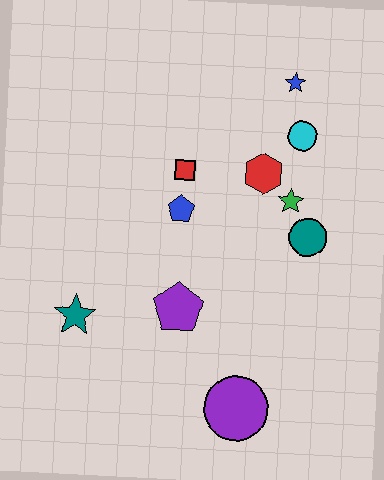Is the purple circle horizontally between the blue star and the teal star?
Yes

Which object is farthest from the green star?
The teal star is farthest from the green star.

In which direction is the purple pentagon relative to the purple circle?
The purple pentagon is above the purple circle.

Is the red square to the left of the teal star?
No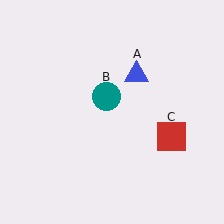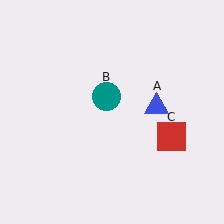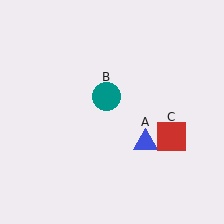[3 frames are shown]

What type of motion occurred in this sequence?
The blue triangle (object A) rotated clockwise around the center of the scene.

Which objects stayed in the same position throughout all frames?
Teal circle (object B) and red square (object C) remained stationary.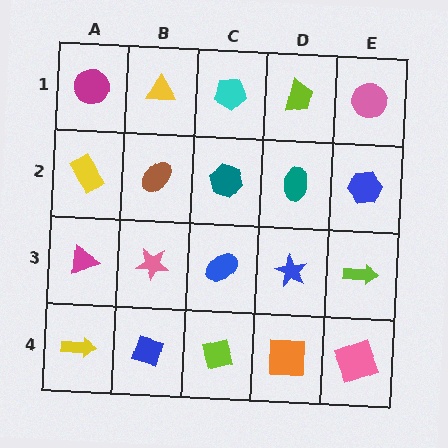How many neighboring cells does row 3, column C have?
4.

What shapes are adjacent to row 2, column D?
A lime trapezoid (row 1, column D), a blue star (row 3, column D), a teal hexagon (row 2, column C), a blue hexagon (row 2, column E).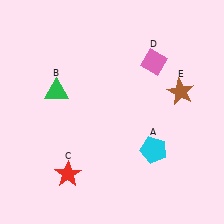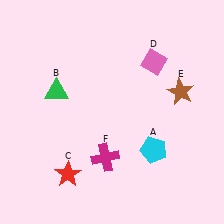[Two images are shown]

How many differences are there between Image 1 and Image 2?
There is 1 difference between the two images.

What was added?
A magenta cross (F) was added in Image 2.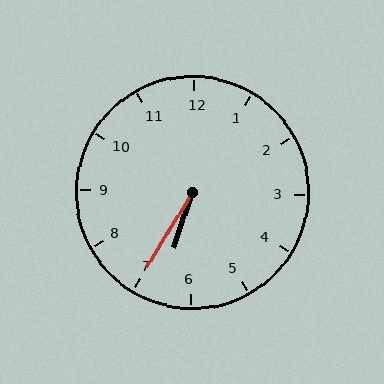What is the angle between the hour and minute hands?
Approximately 12 degrees.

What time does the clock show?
6:35.